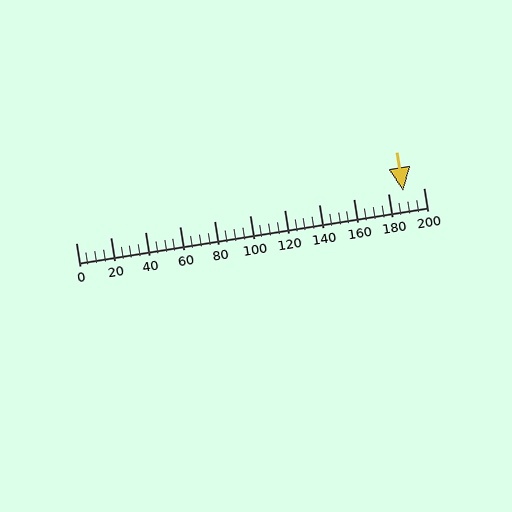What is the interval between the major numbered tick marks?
The major tick marks are spaced 20 units apart.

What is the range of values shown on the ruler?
The ruler shows values from 0 to 200.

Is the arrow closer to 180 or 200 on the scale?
The arrow is closer to 180.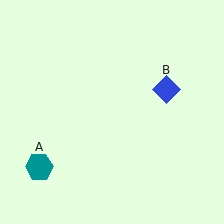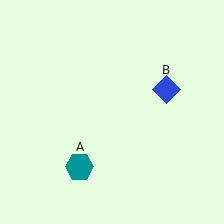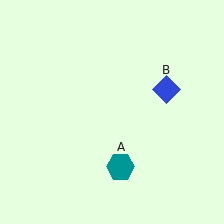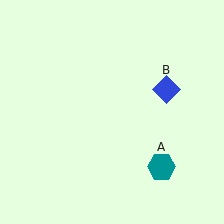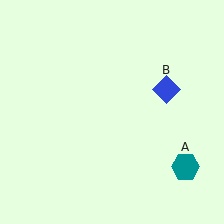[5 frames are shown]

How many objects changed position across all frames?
1 object changed position: teal hexagon (object A).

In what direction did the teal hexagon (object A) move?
The teal hexagon (object A) moved right.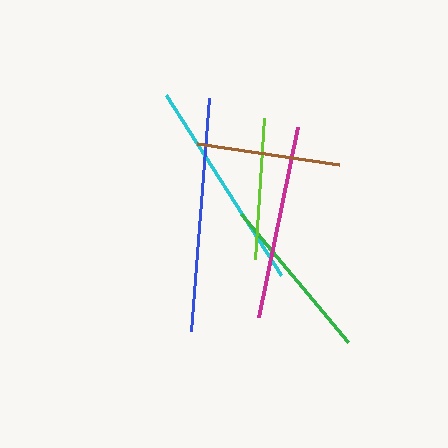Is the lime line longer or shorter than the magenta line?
The magenta line is longer than the lime line.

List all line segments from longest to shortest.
From longest to shortest: blue, cyan, magenta, green, brown, lime.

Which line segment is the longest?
The blue line is the longest at approximately 234 pixels.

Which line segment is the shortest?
The lime line is the shortest at approximately 141 pixels.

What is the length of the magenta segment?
The magenta segment is approximately 194 pixels long.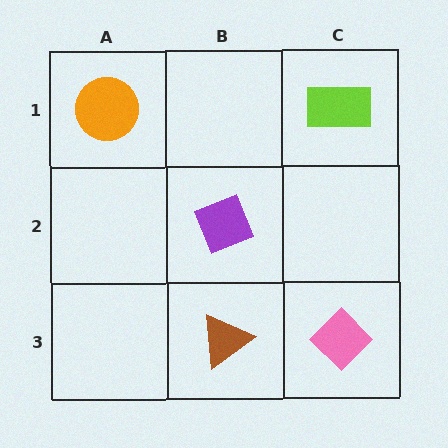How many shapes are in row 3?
2 shapes.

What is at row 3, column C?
A pink diamond.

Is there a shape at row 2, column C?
No, that cell is empty.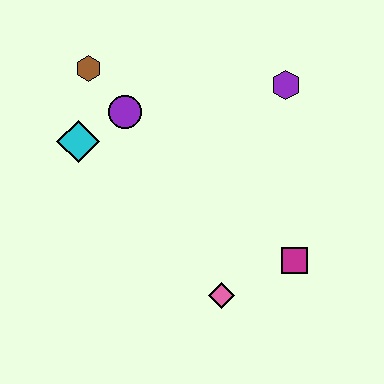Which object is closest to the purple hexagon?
The purple circle is closest to the purple hexagon.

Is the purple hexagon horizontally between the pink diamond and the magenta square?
Yes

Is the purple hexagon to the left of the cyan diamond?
No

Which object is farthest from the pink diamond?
The brown hexagon is farthest from the pink diamond.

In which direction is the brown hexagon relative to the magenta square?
The brown hexagon is to the left of the magenta square.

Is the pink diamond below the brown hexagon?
Yes